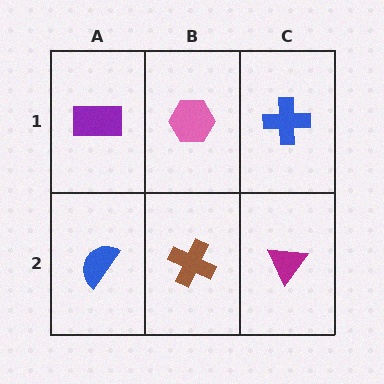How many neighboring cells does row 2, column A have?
2.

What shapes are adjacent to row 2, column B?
A pink hexagon (row 1, column B), a blue semicircle (row 2, column A), a magenta triangle (row 2, column C).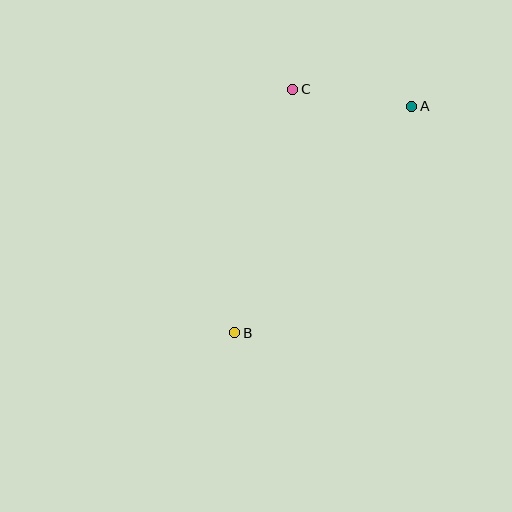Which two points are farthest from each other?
Points A and B are farthest from each other.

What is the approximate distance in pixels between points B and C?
The distance between B and C is approximately 250 pixels.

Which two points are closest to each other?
Points A and C are closest to each other.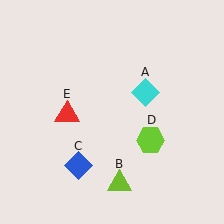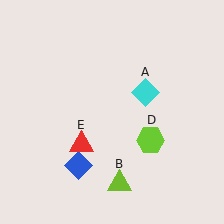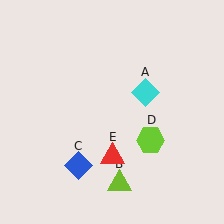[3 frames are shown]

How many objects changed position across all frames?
1 object changed position: red triangle (object E).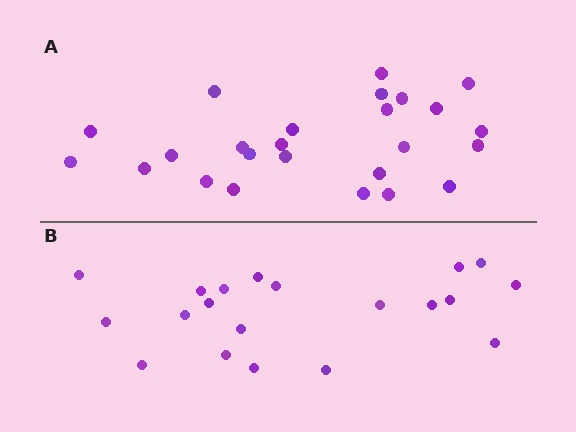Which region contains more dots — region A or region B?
Region A (the top region) has more dots.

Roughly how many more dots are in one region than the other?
Region A has about 5 more dots than region B.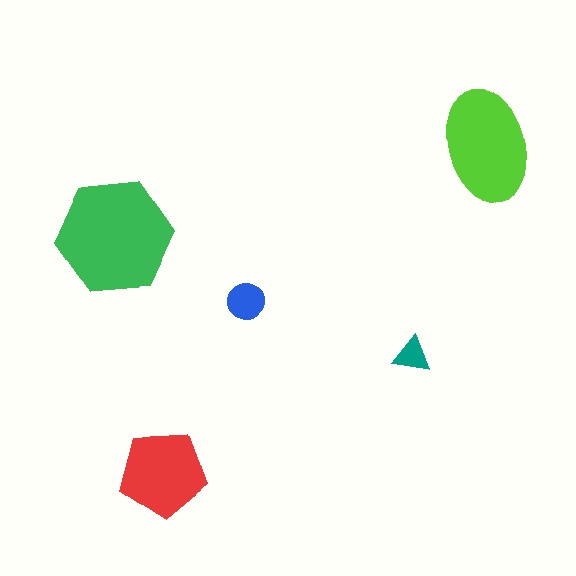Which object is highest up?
The lime ellipse is topmost.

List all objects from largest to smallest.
The green hexagon, the lime ellipse, the red pentagon, the blue circle, the teal triangle.